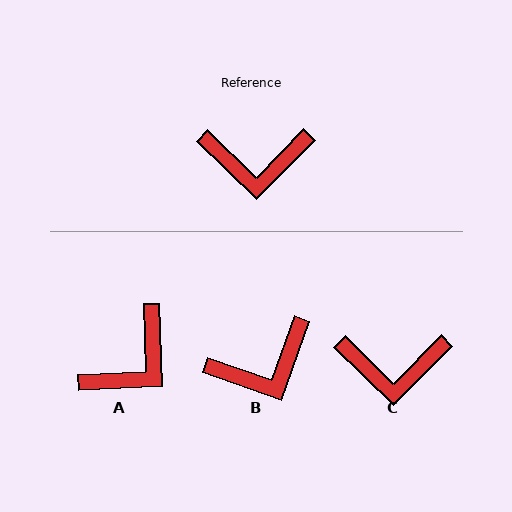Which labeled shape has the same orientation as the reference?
C.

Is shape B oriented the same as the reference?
No, it is off by about 25 degrees.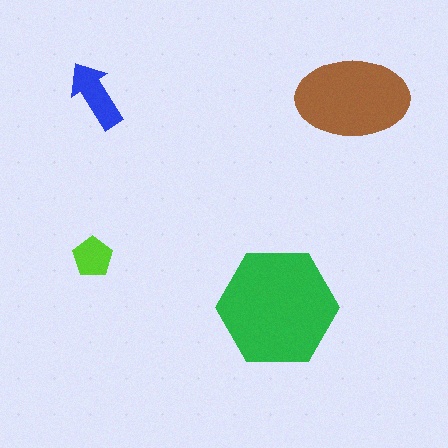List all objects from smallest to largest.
The lime pentagon, the blue arrow, the brown ellipse, the green hexagon.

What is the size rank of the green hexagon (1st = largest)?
1st.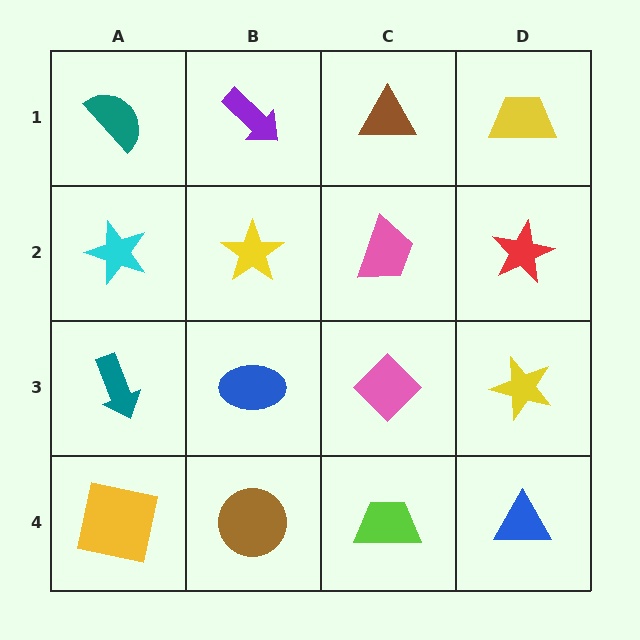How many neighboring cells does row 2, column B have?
4.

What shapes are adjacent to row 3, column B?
A yellow star (row 2, column B), a brown circle (row 4, column B), a teal arrow (row 3, column A), a pink diamond (row 3, column C).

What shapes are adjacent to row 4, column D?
A yellow star (row 3, column D), a lime trapezoid (row 4, column C).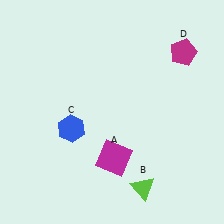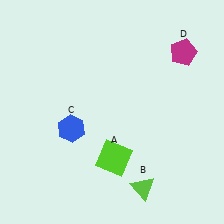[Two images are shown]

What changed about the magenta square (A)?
In Image 1, A is magenta. In Image 2, it changed to lime.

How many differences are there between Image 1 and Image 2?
There is 1 difference between the two images.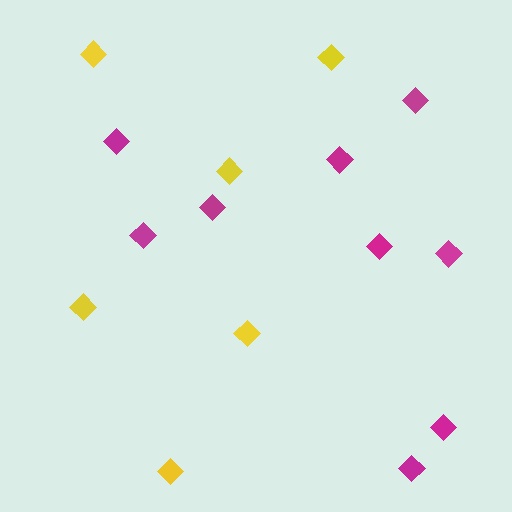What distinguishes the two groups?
There are 2 groups: one group of yellow diamonds (6) and one group of magenta diamonds (9).